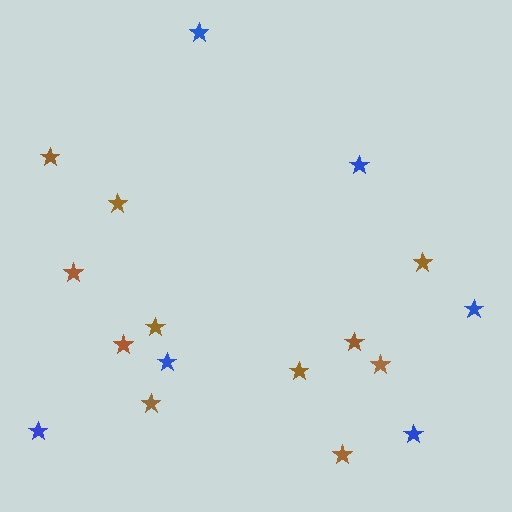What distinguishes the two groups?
There are 2 groups: one group of brown stars (11) and one group of blue stars (6).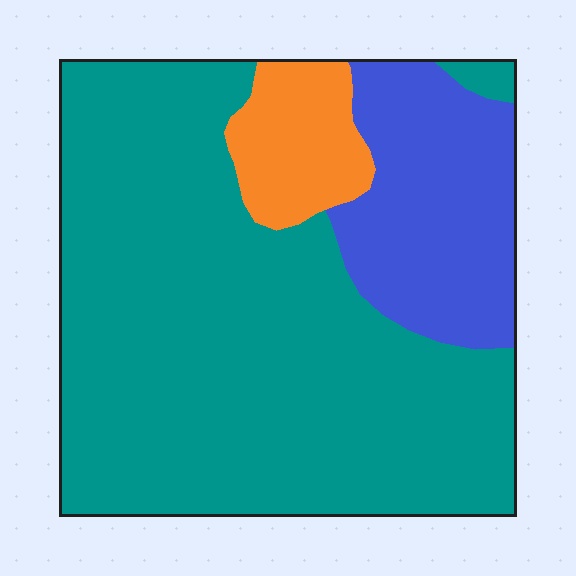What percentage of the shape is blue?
Blue covers roughly 20% of the shape.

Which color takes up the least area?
Orange, at roughly 10%.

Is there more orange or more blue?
Blue.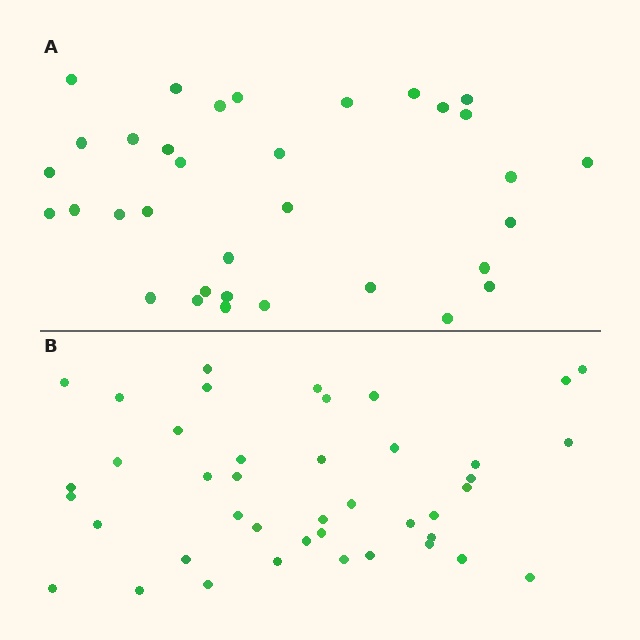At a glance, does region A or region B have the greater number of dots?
Region B (the bottom region) has more dots.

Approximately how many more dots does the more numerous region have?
Region B has roughly 8 or so more dots than region A.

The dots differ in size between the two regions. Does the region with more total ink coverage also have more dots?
No. Region A has more total ink coverage because its dots are larger, but region B actually contains more individual dots. Total area can be misleading — the number of items is what matters here.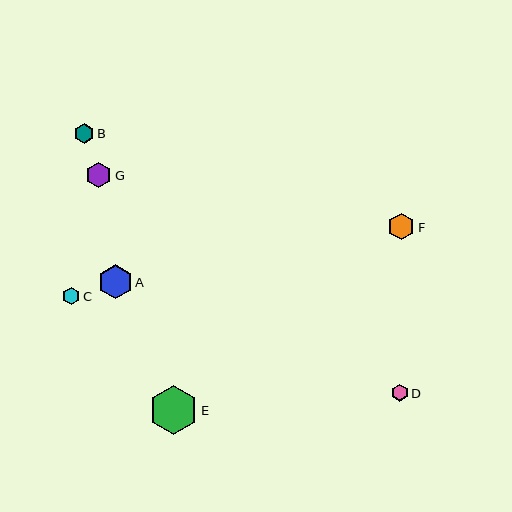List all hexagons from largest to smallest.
From largest to smallest: E, A, F, G, B, D, C.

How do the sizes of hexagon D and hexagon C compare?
Hexagon D and hexagon C are approximately the same size.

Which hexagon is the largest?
Hexagon E is the largest with a size of approximately 49 pixels.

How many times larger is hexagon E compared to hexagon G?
Hexagon E is approximately 1.9 times the size of hexagon G.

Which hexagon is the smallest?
Hexagon C is the smallest with a size of approximately 17 pixels.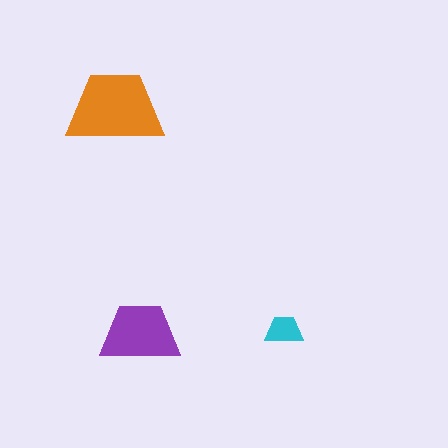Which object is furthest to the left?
The orange trapezoid is leftmost.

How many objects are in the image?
There are 3 objects in the image.